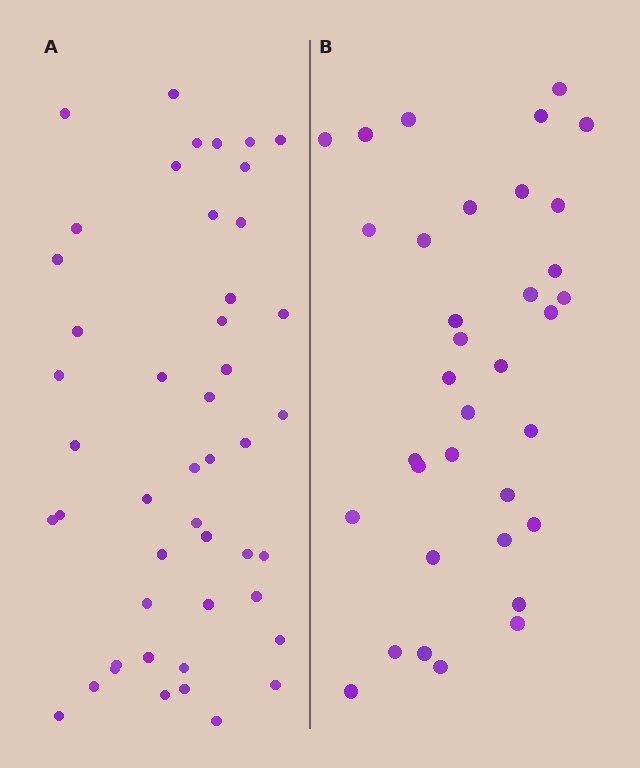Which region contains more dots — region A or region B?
Region A (the left region) has more dots.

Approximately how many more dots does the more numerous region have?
Region A has roughly 12 or so more dots than region B.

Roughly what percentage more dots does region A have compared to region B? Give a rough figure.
About 35% more.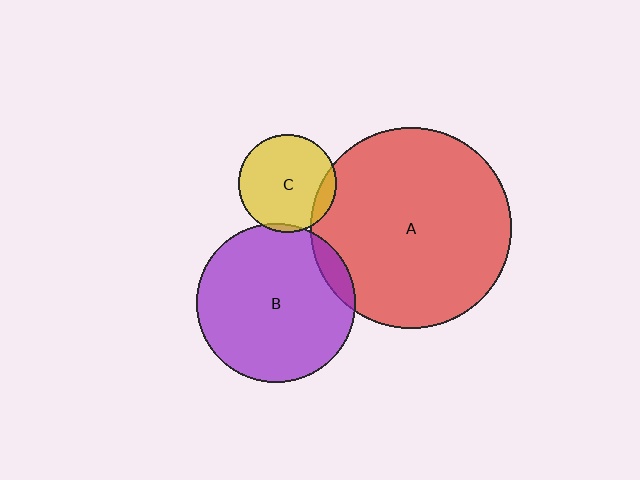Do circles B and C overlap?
Yes.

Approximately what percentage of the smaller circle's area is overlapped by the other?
Approximately 5%.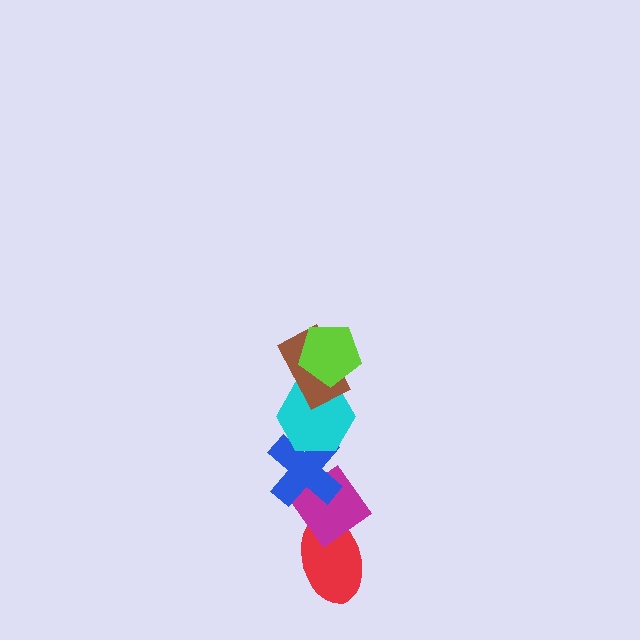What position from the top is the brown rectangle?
The brown rectangle is 2nd from the top.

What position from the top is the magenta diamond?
The magenta diamond is 5th from the top.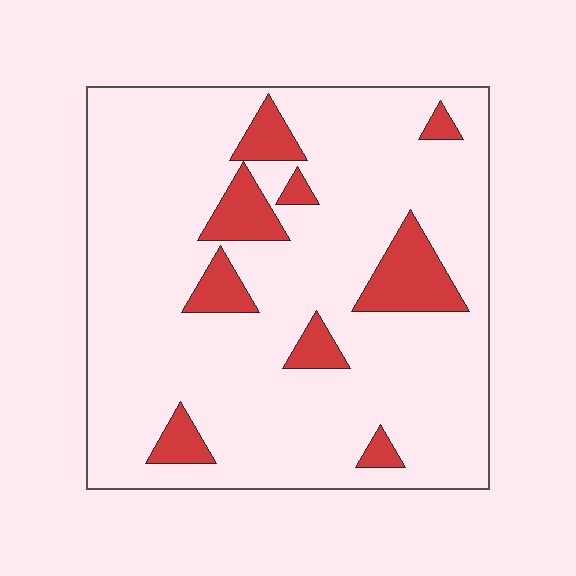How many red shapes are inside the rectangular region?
9.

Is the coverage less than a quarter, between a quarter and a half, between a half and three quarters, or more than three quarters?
Less than a quarter.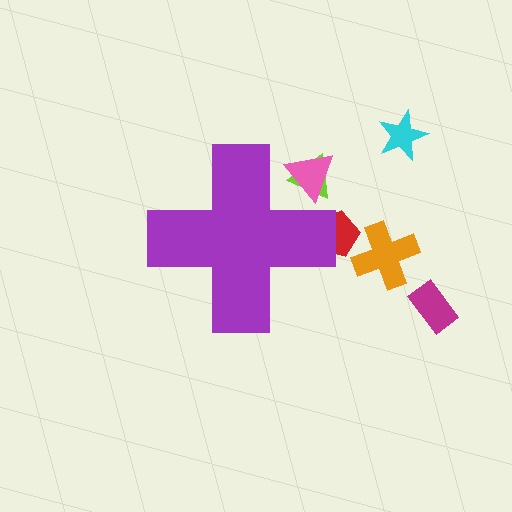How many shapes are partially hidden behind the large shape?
3 shapes are partially hidden.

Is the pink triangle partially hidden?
Yes, the pink triangle is partially hidden behind the purple cross.